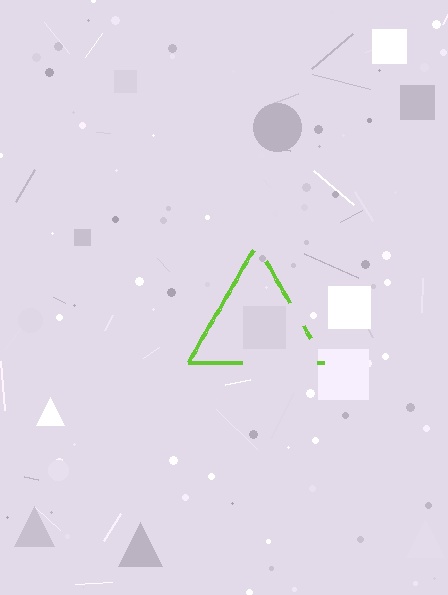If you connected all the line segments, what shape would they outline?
They would outline a triangle.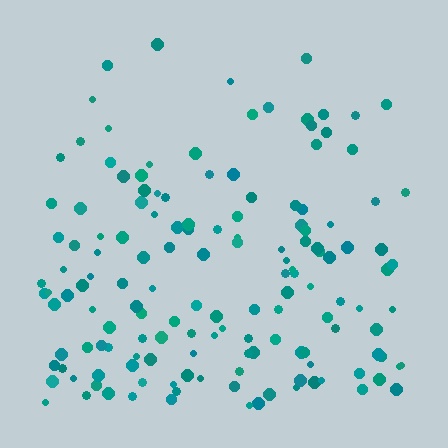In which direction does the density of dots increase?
From top to bottom, with the bottom side densest.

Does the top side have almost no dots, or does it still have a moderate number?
Still a moderate number, just noticeably fewer than the bottom.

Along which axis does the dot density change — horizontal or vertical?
Vertical.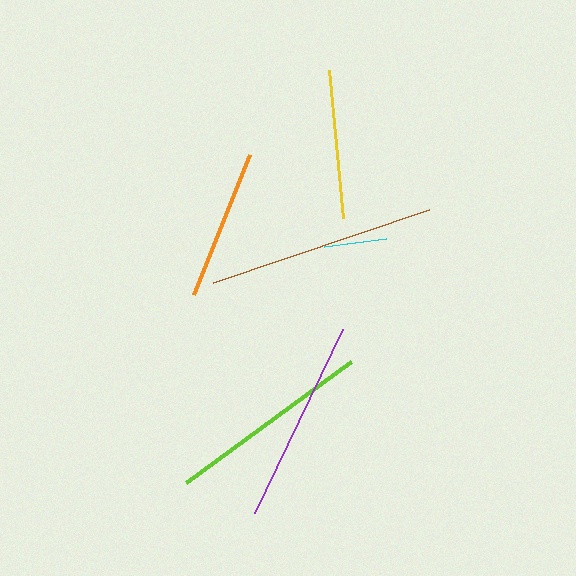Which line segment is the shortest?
The cyan line is the shortest at approximately 63 pixels.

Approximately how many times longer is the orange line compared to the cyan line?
The orange line is approximately 2.4 times the length of the cyan line.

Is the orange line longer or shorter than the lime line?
The lime line is longer than the orange line.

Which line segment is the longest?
The brown line is the longest at approximately 227 pixels.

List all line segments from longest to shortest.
From longest to shortest: brown, lime, purple, orange, yellow, cyan.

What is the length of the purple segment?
The purple segment is approximately 204 pixels long.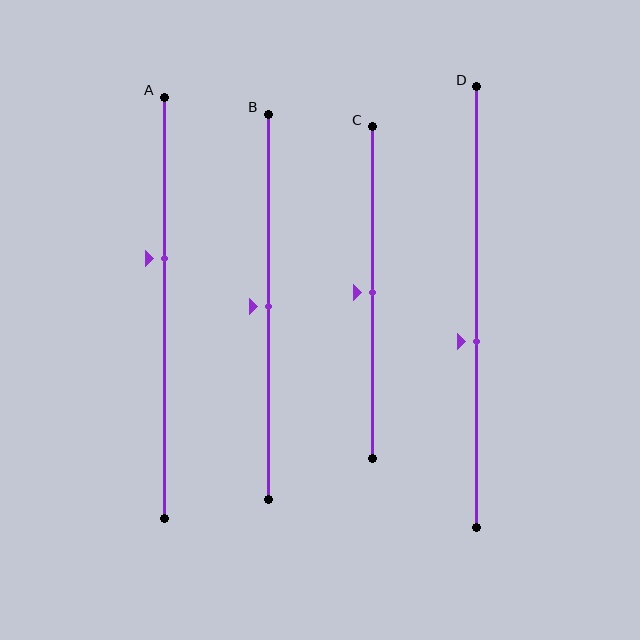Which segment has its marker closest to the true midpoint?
Segment B has its marker closest to the true midpoint.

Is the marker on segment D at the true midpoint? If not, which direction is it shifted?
No, the marker on segment D is shifted downward by about 8% of the segment length.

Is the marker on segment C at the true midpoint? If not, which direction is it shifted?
Yes, the marker on segment C is at the true midpoint.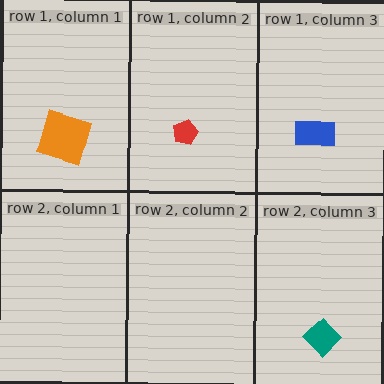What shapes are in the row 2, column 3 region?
The teal diamond.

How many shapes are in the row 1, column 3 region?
1.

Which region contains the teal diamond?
The row 2, column 3 region.